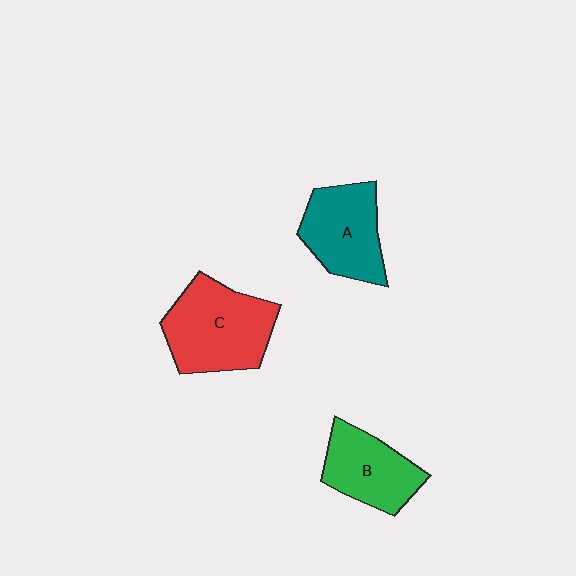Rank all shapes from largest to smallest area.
From largest to smallest: C (red), A (teal), B (green).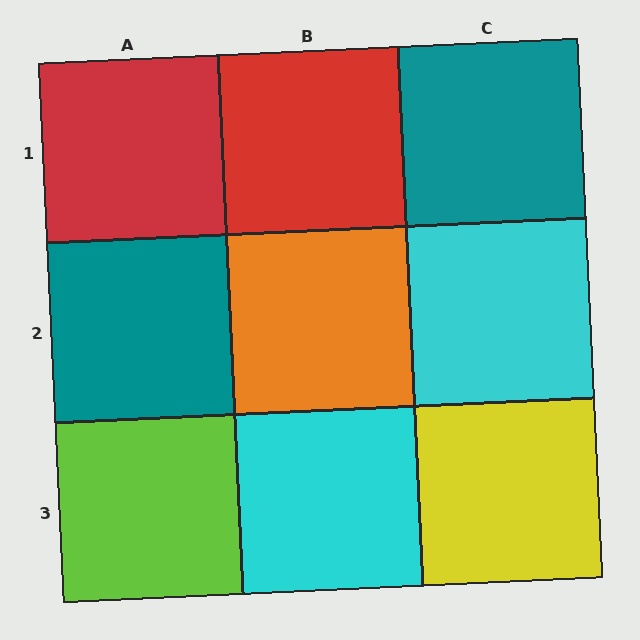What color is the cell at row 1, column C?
Teal.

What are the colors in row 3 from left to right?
Lime, cyan, yellow.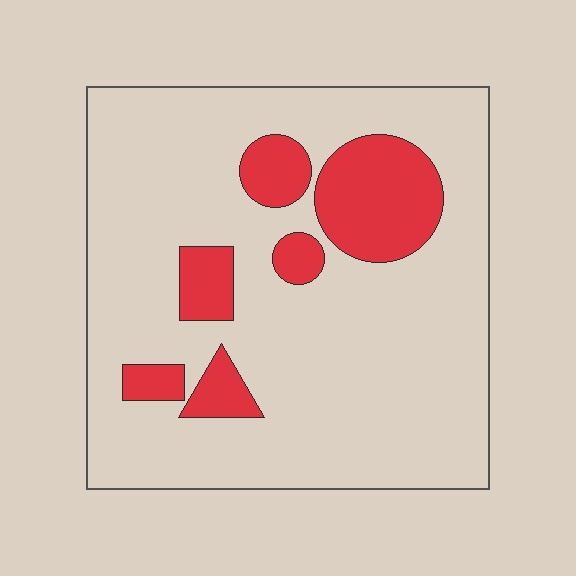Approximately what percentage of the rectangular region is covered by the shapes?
Approximately 20%.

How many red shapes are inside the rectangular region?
6.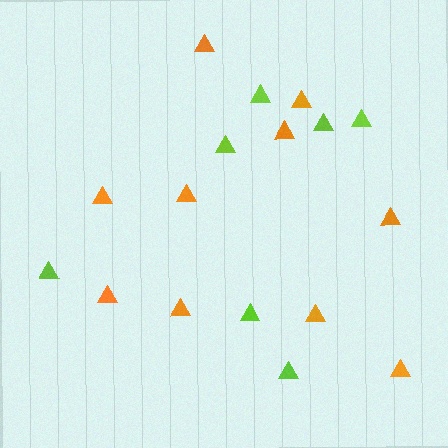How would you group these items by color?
There are 2 groups: one group of lime triangles (7) and one group of orange triangles (10).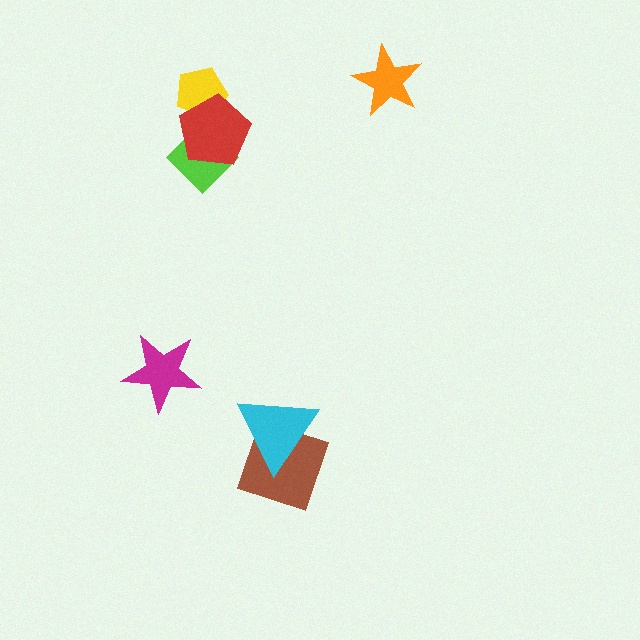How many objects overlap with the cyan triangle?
1 object overlaps with the cyan triangle.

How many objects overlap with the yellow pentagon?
1 object overlaps with the yellow pentagon.